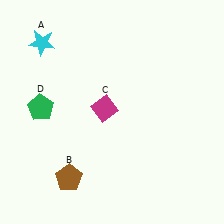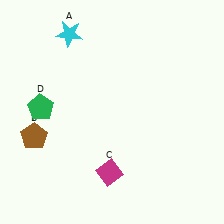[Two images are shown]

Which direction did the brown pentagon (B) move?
The brown pentagon (B) moved up.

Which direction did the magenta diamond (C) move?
The magenta diamond (C) moved down.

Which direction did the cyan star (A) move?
The cyan star (A) moved right.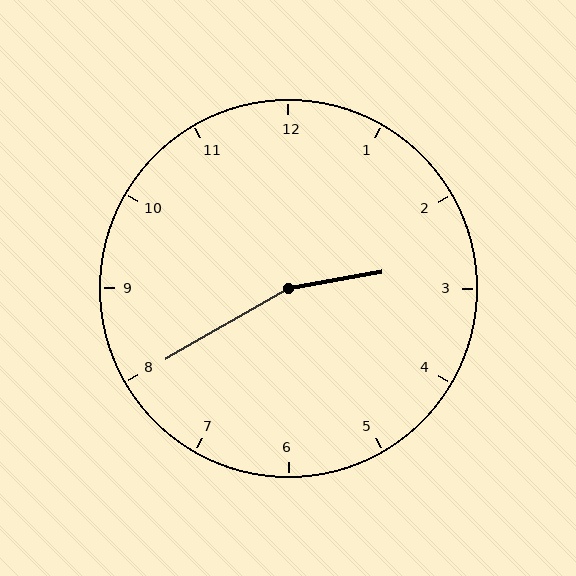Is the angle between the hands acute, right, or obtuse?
It is obtuse.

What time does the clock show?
2:40.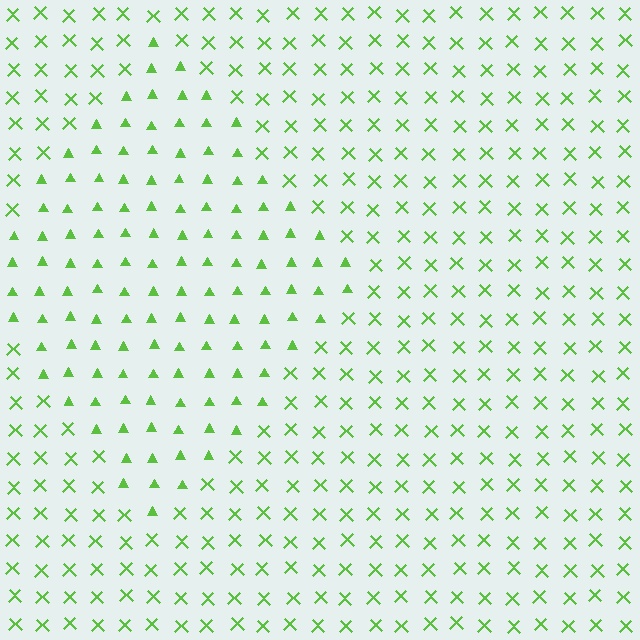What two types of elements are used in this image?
The image uses triangles inside the diamond region and X marks outside it.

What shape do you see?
I see a diamond.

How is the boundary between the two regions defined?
The boundary is defined by a change in element shape: triangles inside vs. X marks outside. All elements share the same color and spacing.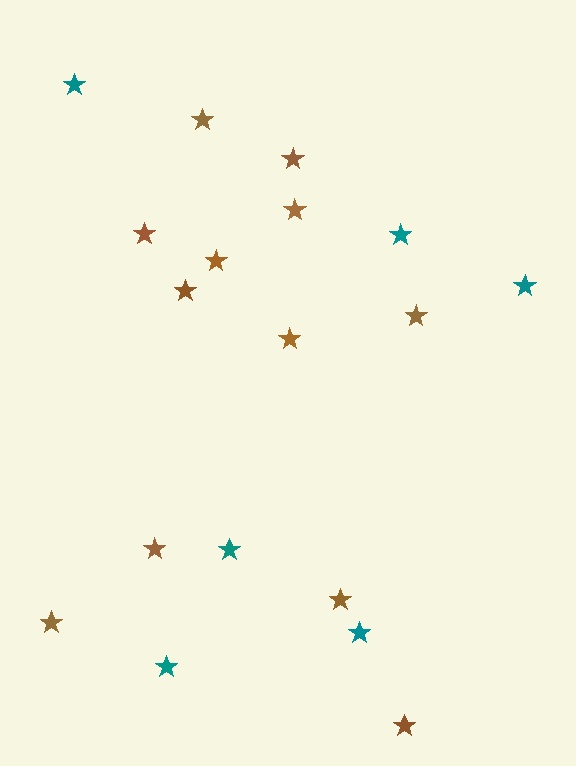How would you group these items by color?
There are 2 groups: one group of teal stars (6) and one group of brown stars (12).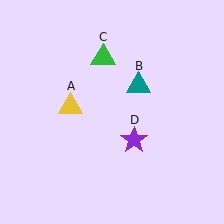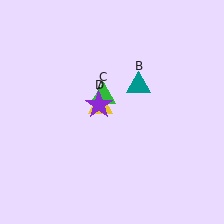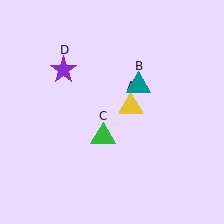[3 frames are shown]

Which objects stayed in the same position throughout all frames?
Teal triangle (object B) remained stationary.